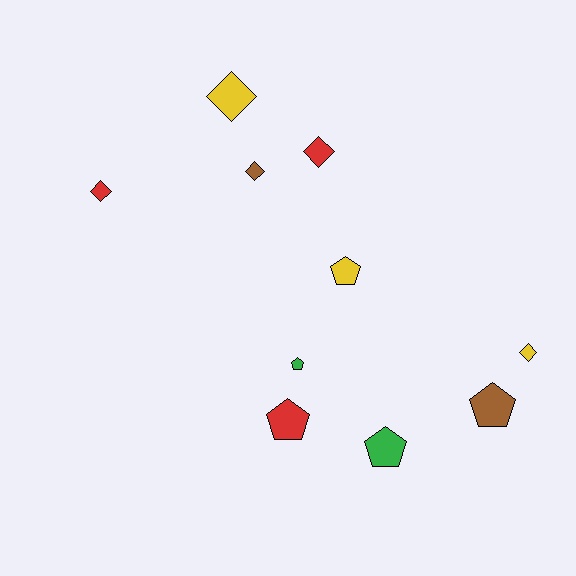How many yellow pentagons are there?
There is 1 yellow pentagon.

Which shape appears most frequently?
Pentagon, with 5 objects.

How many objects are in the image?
There are 10 objects.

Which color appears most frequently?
Yellow, with 3 objects.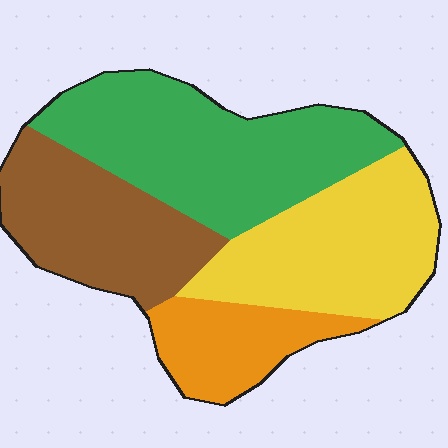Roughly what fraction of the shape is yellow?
Yellow covers roughly 25% of the shape.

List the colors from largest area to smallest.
From largest to smallest: green, yellow, brown, orange.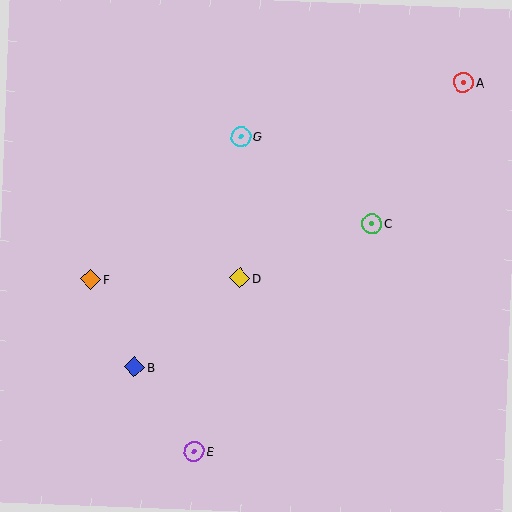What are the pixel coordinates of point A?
Point A is at (463, 82).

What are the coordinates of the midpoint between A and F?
The midpoint between A and F is at (277, 181).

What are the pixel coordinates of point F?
Point F is at (91, 279).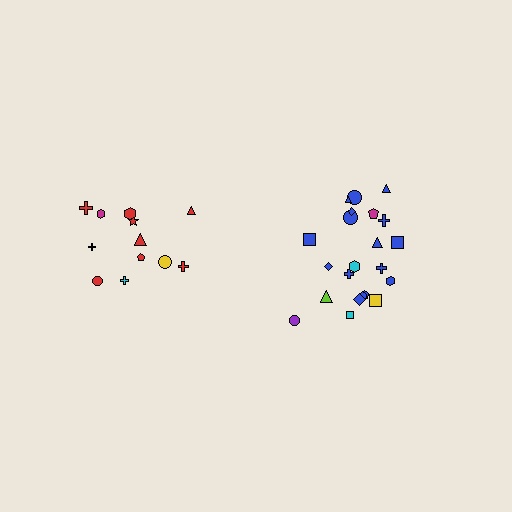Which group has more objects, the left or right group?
The right group.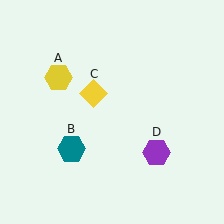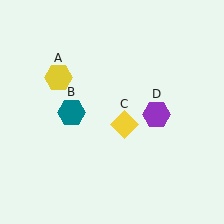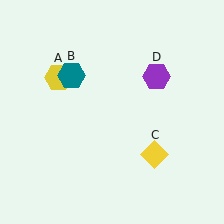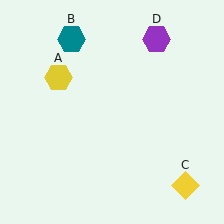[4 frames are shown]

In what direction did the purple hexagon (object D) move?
The purple hexagon (object D) moved up.